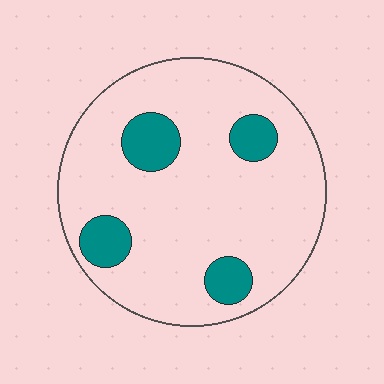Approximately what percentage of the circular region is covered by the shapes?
Approximately 15%.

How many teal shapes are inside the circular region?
4.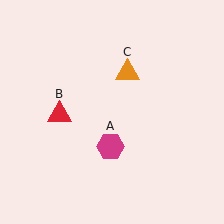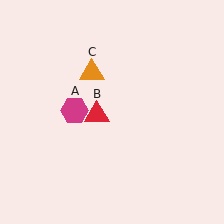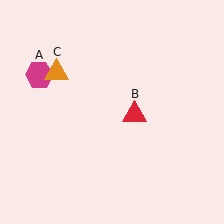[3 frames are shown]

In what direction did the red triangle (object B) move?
The red triangle (object B) moved right.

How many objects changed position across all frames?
3 objects changed position: magenta hexagon (object A), red triangle (object B), orange triangle (object C).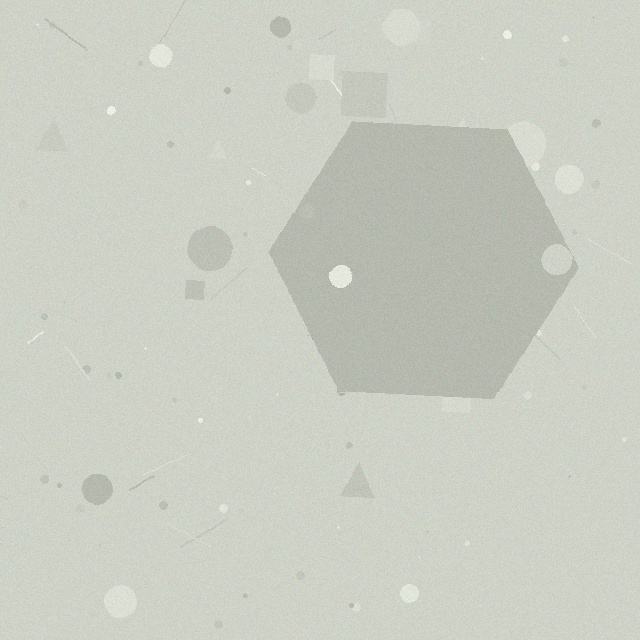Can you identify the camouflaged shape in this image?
The camouflaged shape is a hexagon.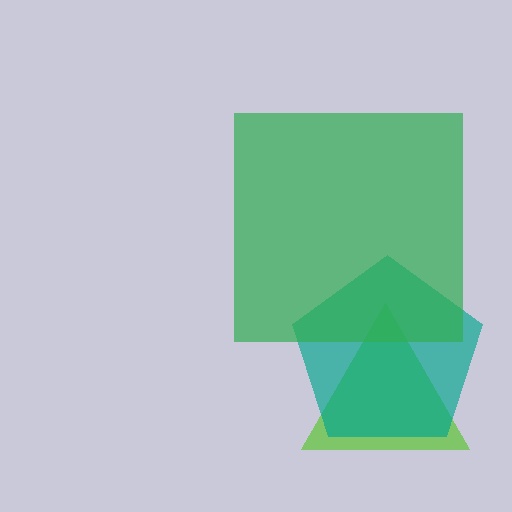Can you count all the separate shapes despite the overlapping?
Yes, there are 3 separate shapes.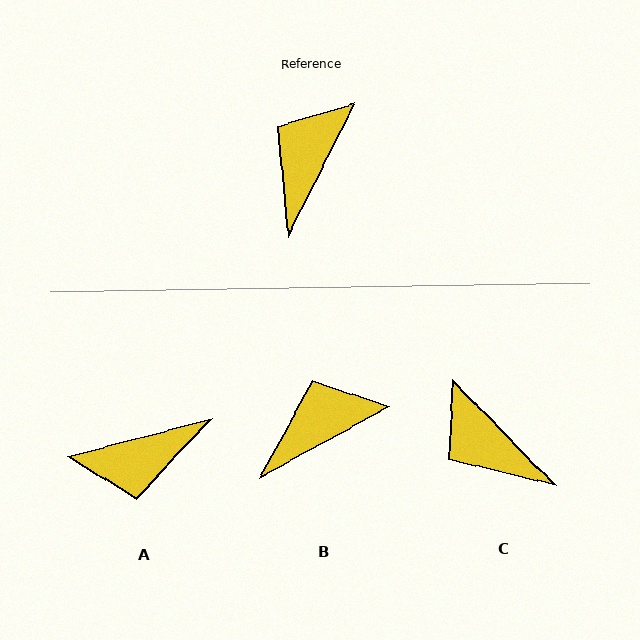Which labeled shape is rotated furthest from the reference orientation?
A, about 131 degrees away.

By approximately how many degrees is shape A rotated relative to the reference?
Approximately 131 degrees counter-clockwise.